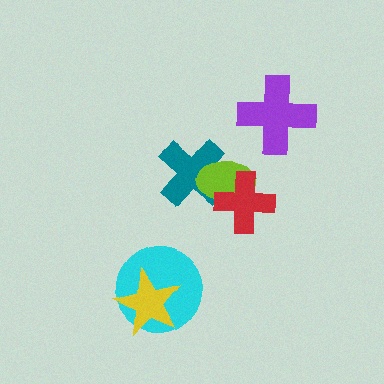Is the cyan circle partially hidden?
Yes, it is partially covered by another shape.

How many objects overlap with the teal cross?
1 object overlaps with the teal cross.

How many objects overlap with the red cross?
1 object overlaps with the red cross.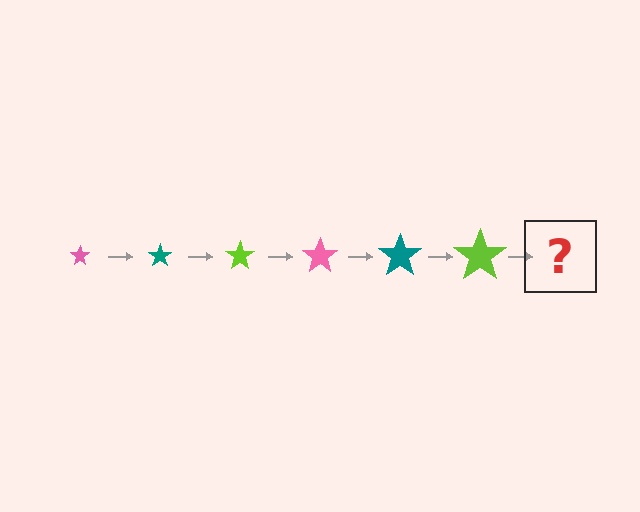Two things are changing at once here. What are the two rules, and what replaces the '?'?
The two rules are that the star grows larger each step and the color cycles through pink, teal, and lime. The '?' should be a pink star, larger than the previous one.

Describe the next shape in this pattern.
It should be a pink star, larger than the previous one.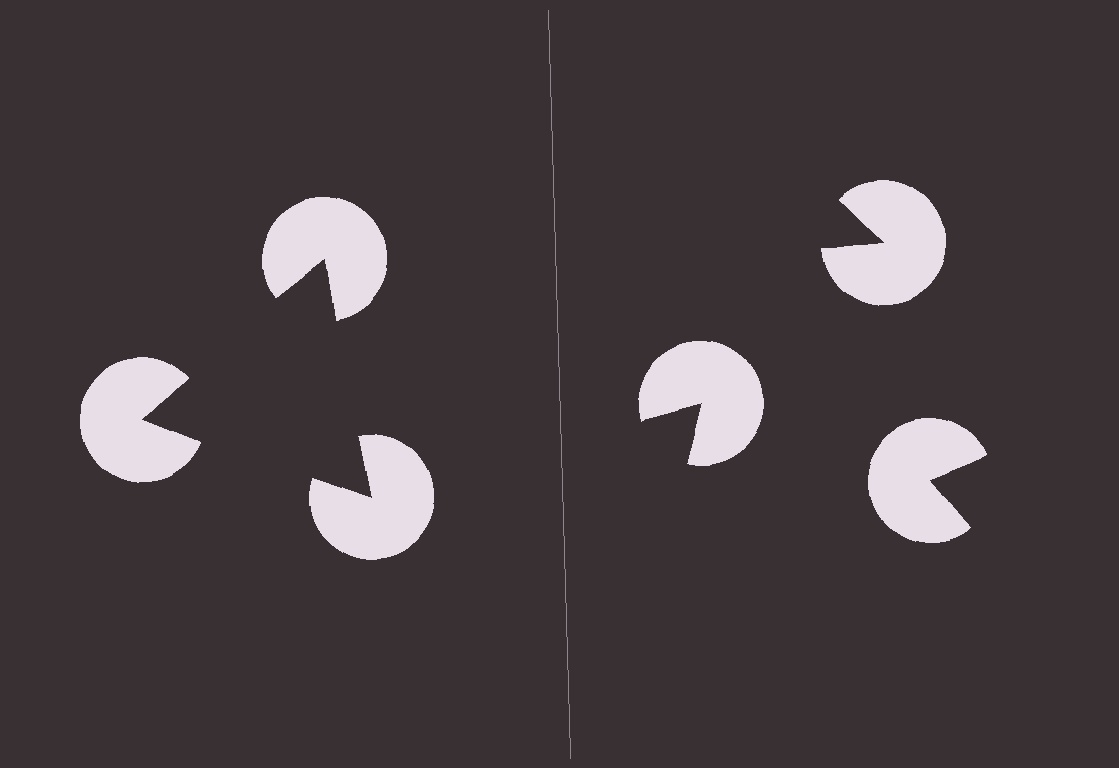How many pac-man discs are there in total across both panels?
6 — 3 on each side.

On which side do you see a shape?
An illusory triangle appears on the left side. On the right side the wedge cuts are rotated, so no coherent shape forms.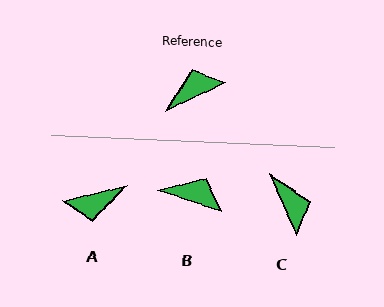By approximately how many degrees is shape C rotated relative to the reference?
Approximately 92 degrees clockwise.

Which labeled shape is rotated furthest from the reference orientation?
A, about 167 degrees away.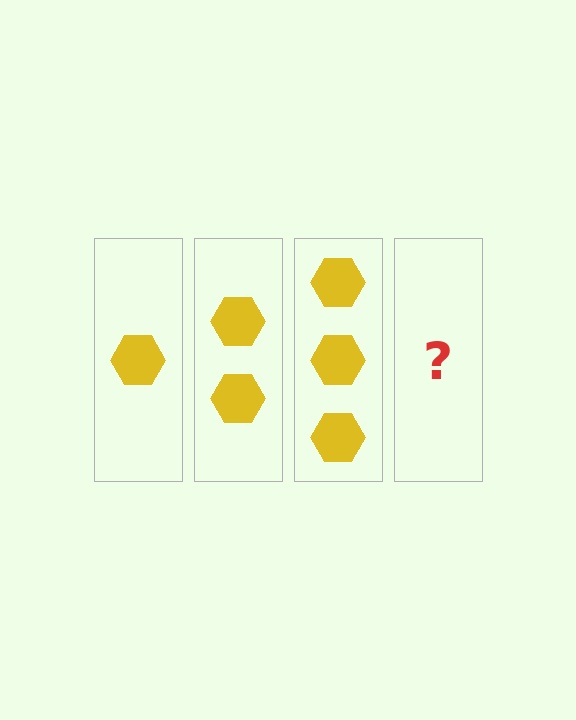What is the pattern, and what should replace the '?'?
The pattern is that each step adds one more hexagon. The '?' should be 4 hexagons.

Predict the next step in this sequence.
The next step is 4 hexagons.